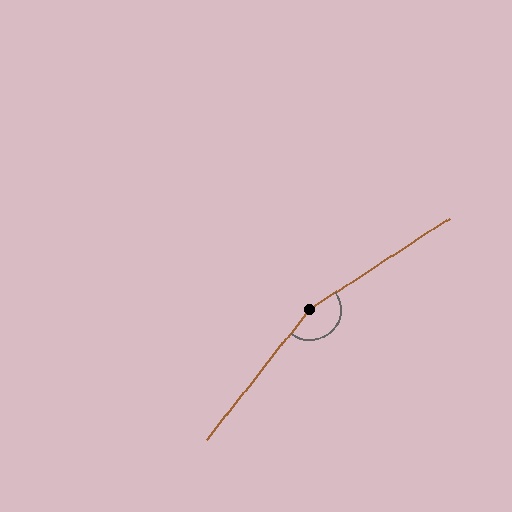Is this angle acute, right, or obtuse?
It is obtuse.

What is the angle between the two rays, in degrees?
Approximately 161 degrees.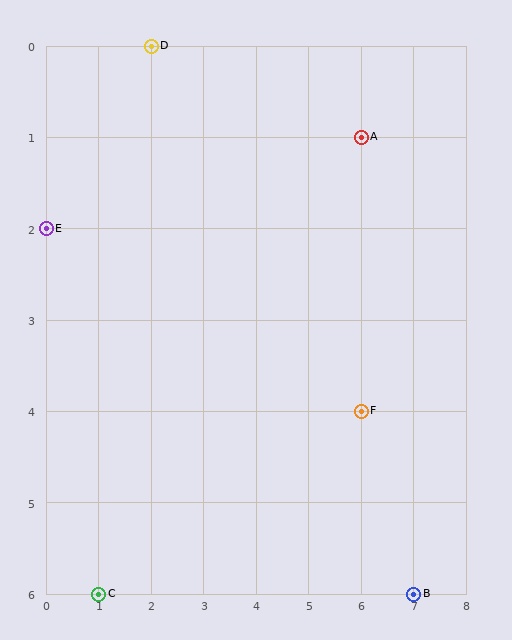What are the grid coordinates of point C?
Point C is at grid coordinates (1, 6).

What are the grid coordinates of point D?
Point D is at grid coordinates (2, 0).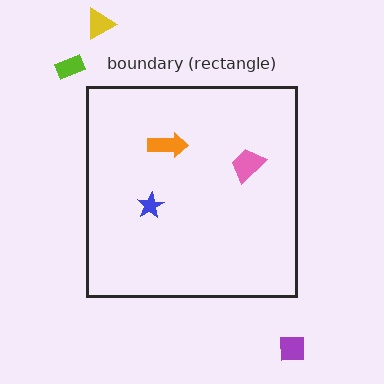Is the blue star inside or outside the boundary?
Inside.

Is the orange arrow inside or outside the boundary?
Inside.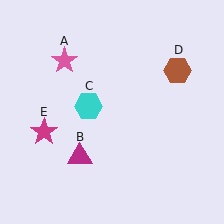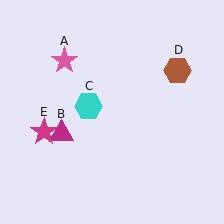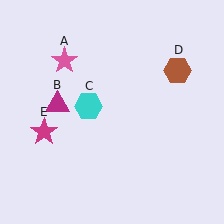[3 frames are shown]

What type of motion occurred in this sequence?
The magenta triangle (object B) rotated clockwise around the center of the scene.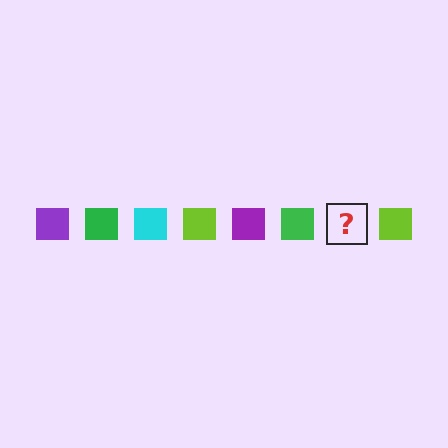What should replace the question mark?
The question mark should be replaced with a cyan square.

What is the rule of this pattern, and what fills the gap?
The rule is that the pattern cycles through purple, green, cyan, lime squares. The gap should be filled with a cyan square.